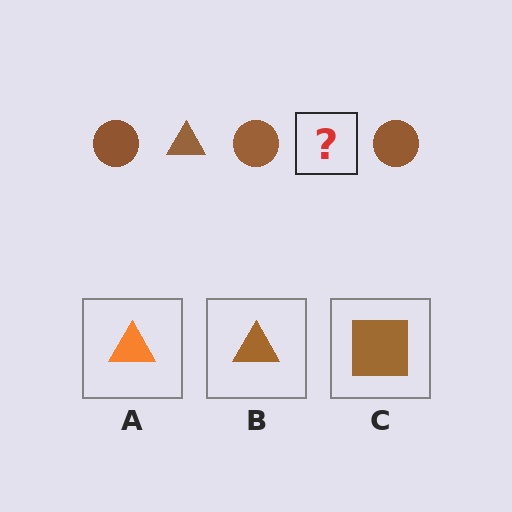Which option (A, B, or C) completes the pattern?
B.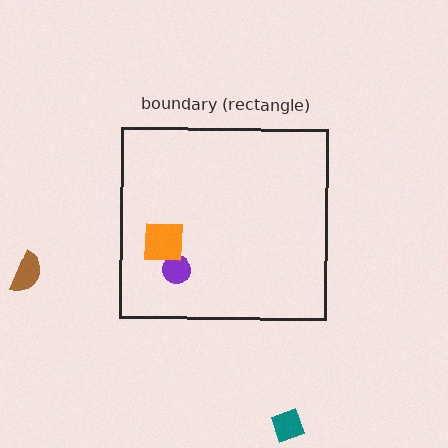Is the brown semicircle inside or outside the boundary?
Outside.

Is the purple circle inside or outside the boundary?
Inside.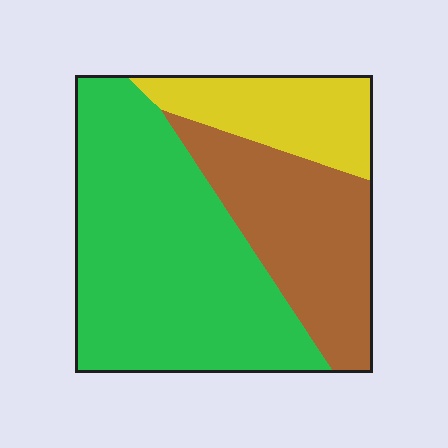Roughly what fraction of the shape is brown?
Brown covers 29% of the shape.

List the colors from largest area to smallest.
From largest to smallest: green, brown, yellow.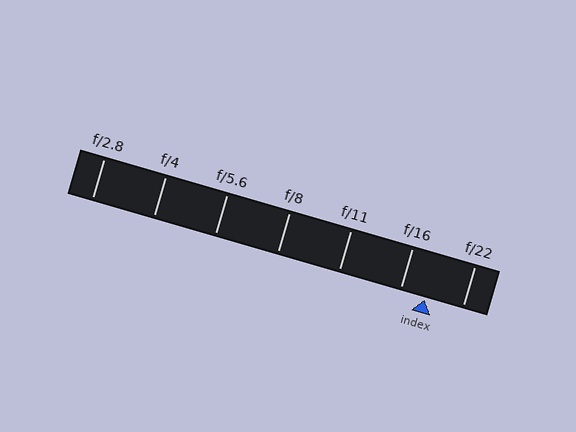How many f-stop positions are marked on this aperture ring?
There are 7 f-stop positions marked.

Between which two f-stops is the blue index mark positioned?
The index mark is between f/16 and f/22.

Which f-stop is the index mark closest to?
The index mark is closest to f/16.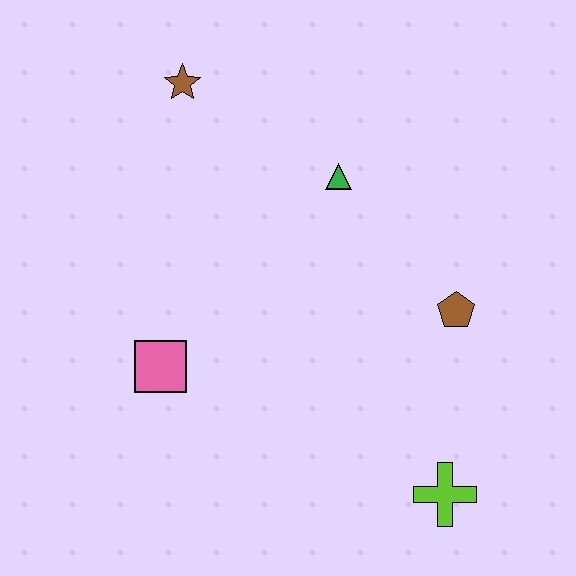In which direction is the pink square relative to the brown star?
The pink square is below the brown star.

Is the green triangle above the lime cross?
Yes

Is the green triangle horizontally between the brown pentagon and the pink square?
Yes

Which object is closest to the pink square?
The green triangle is closest to the pink square.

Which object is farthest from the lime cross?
The brown star is farthest from the lime cross.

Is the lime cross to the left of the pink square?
No